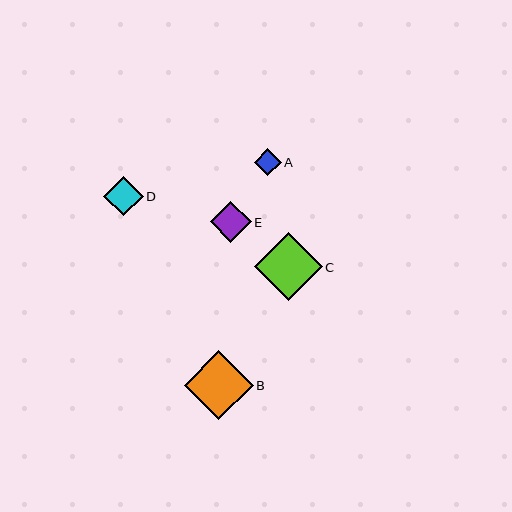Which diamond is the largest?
Diamond C is the largest with a size of approximately 68 pixels.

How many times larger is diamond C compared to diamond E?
Diamond C is approximately 1.7 times the size of diamond E.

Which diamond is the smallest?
Diamond A is the smallest with a size of approximately 26 pixels.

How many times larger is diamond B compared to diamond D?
Diamond B is approximately 1.7 times the size of diamond D.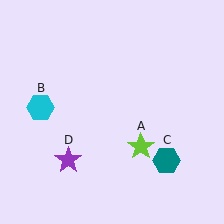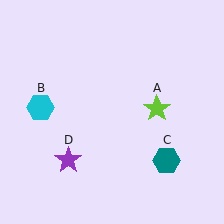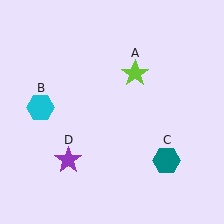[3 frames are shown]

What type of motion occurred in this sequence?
The lime star (object A) rotated counterclockwise around the center of the scene.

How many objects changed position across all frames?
1 object changed position: lime star (object A).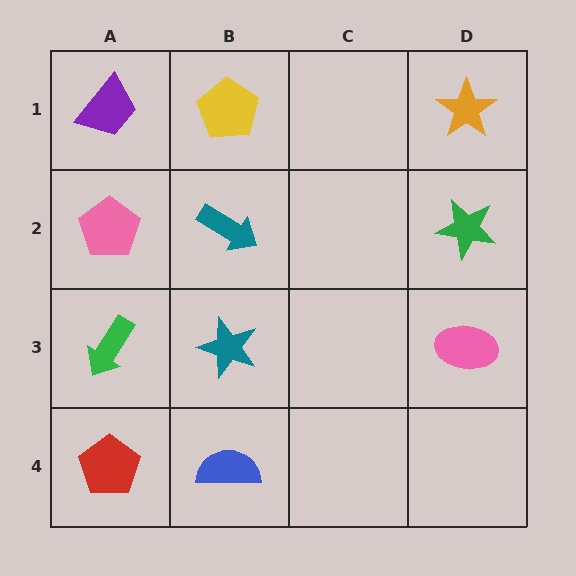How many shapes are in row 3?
3 shapes.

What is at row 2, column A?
A pink pentagon.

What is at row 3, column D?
A pink ellipse.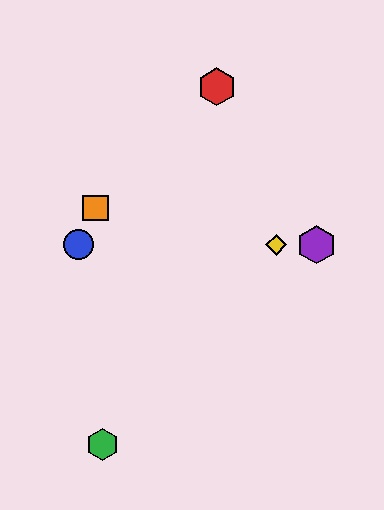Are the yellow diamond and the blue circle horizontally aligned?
Yes, both are at y≈245.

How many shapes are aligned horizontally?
3 shapes (the blue circle, the yellow diamond, the purple hexagon) are aligned horizontally.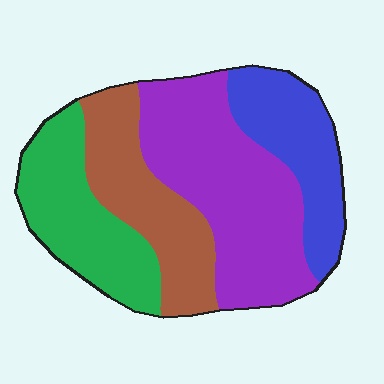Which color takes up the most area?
Purple, at roughly 35%.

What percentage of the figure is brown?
Brown takes up about one fifth (1/5) of the figure.